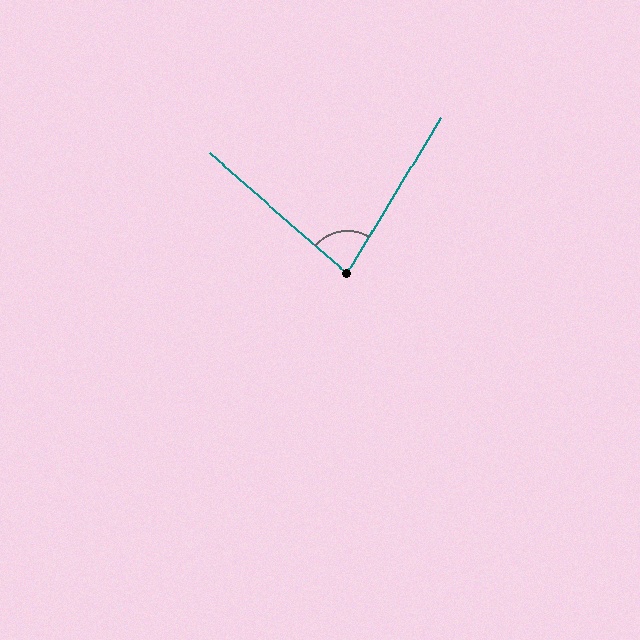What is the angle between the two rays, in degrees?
Approximately 80 degrees.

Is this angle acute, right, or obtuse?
It is acute.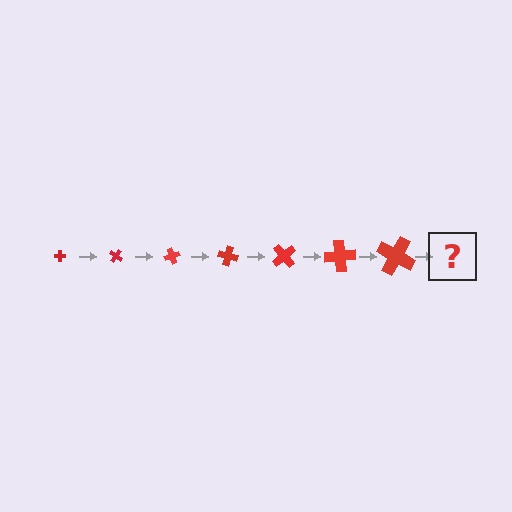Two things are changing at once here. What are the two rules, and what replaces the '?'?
The two rules are that the cross grows larger each step and it rotates 35 degrees each step. The '?' should be a cross, larger than the previous one and rotated 245 degrees from the start.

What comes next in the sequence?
The next element should be a cross, larger than the previous one and rotated 245 degrees from the start.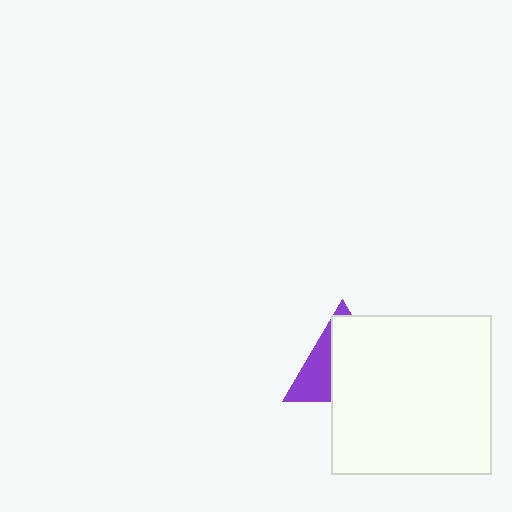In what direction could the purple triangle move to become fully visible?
The purple triangle could move left. That would shift it out from behind the white square entirely.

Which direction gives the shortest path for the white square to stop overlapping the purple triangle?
Moving right gives the shortest separation.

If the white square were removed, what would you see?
You would see the complete purple triangle.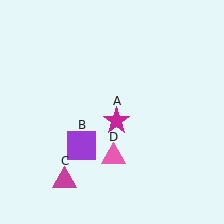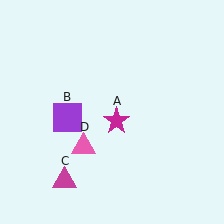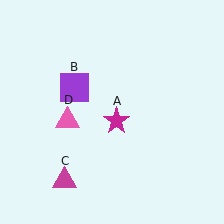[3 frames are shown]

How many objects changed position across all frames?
2 objects changed position: purple square (object B), pink triangle (object D).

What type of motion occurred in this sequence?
The purple square (object B), pink triangle (object D) rotated clockwise around the center of the scene.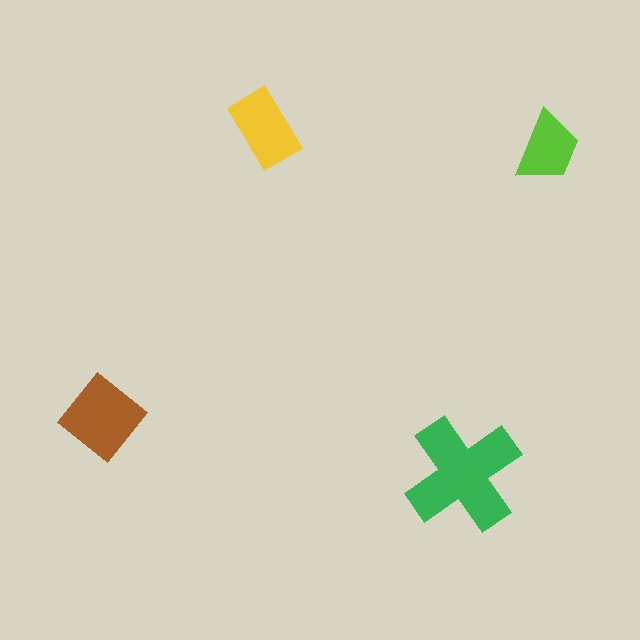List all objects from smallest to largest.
The lime trapezoid, the yellow rectangle, the brown diamond, the green cross.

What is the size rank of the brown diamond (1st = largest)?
2nd.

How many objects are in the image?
There are 4 objects in the image.